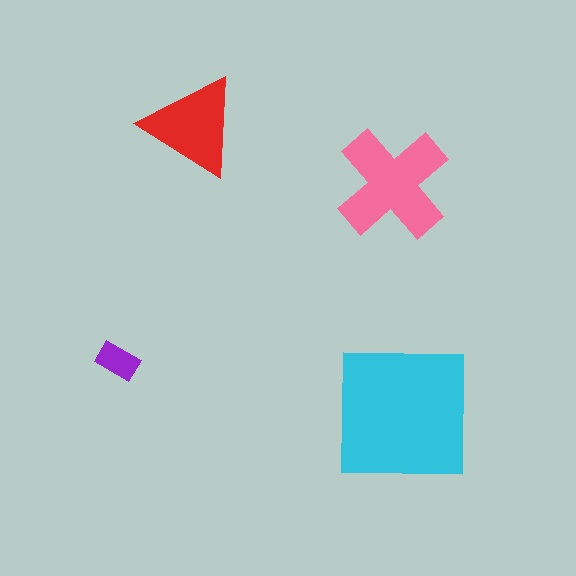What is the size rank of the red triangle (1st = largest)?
3rd.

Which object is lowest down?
The cyan square is bottommost.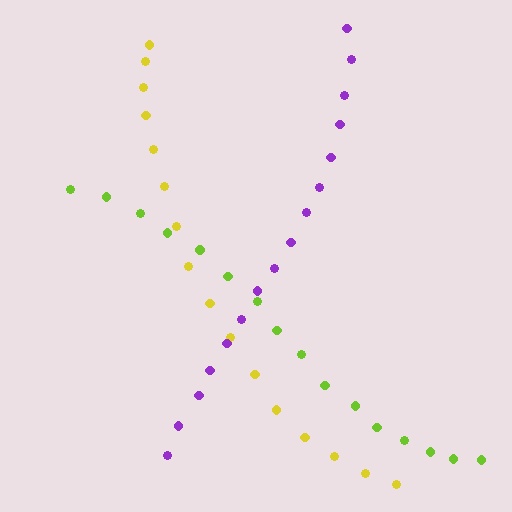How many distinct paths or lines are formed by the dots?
There are 3 distinct paths.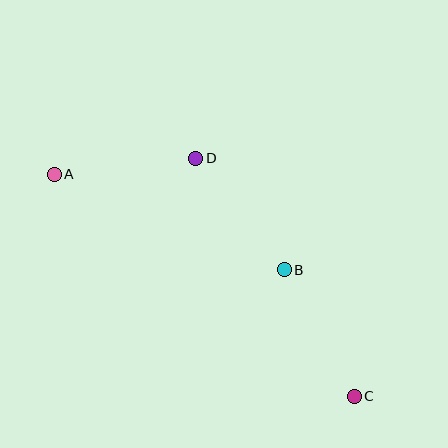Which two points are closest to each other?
Points B and D are closest to each other.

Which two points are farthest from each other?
Points A and C are farthest from each other.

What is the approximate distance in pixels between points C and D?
The distance between C and D is approximately 286 pixels.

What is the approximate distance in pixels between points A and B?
The distance between A and B is approximately 249 pixels.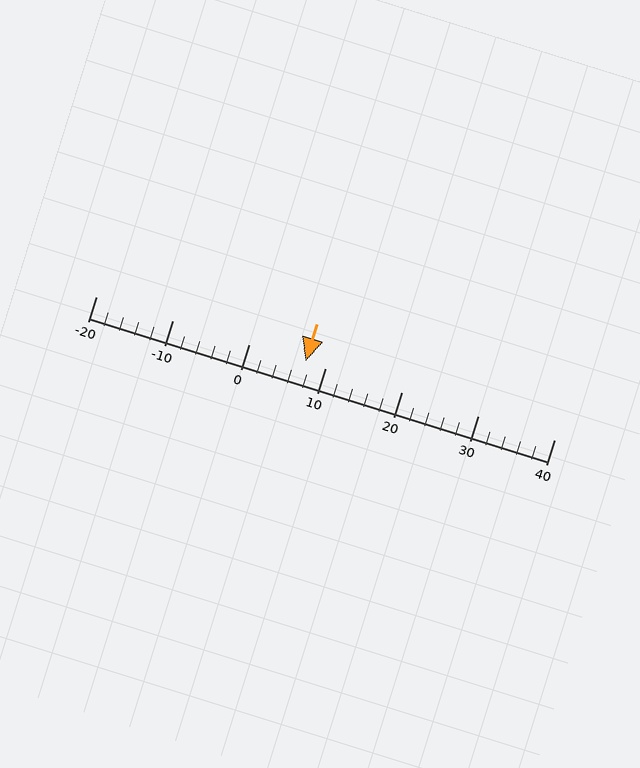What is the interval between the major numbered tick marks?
The major tick marks are spaced 10 units apart.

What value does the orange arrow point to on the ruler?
The orange arrow points to approximately 7.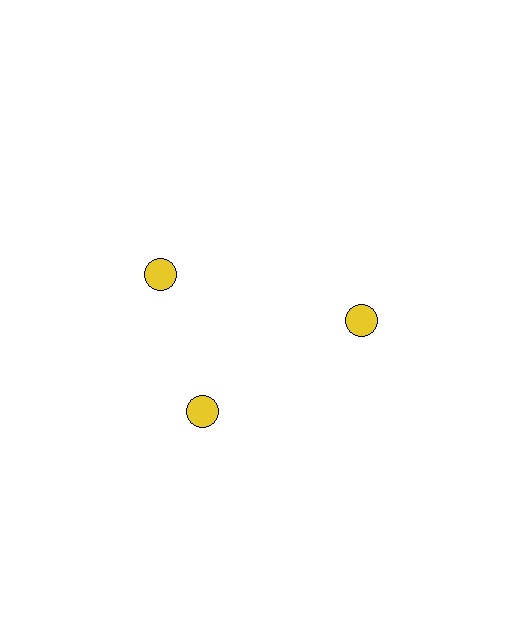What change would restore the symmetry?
The symmetry would be restored by rotating it back into even spacing with its neighbors so that all 3 circles sit at equal angles and equal distance from the center.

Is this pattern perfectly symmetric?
No. The 3 yellow circles are arranged in a ring, but one element near the 11 o'clock position is rotated out of alignment along the ring, breaking the 3-fold rotational symmetry.